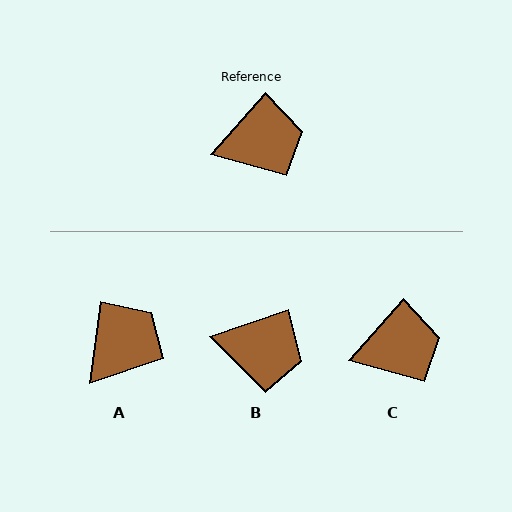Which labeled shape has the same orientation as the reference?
C.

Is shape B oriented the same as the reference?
No, it is off by about 29 degrees.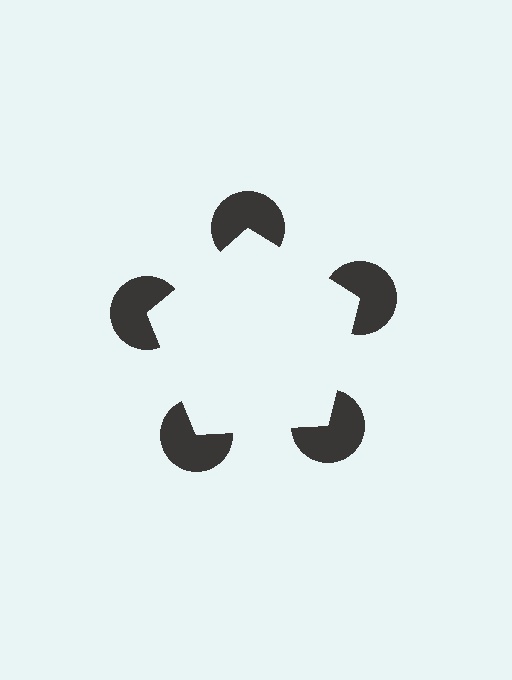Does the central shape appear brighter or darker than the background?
It typically appears slightly brighter than the background, even though no actual brightness change is drawn.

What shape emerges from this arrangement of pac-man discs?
An illusory pentagon — its edges are inferred from the aligned wedge cuts in the pac-man discs, not physically drawn.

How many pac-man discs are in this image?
There are 5 — one at each vertex of the illusory pentagon.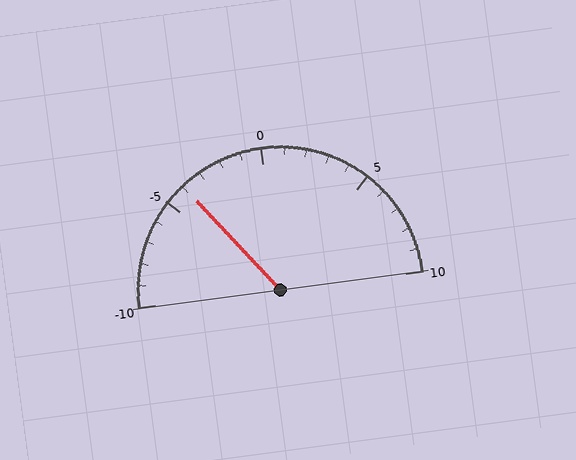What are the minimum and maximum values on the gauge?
The gauge ranges from -10 to 10.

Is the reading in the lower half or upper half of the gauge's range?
The reading is in the lower half of the range (-10 to 10).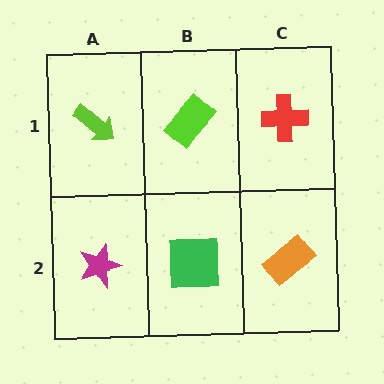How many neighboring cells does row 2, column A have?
2.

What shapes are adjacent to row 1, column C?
An orange rectangle (row 2, column C), a lime rectangle (row 1, column B).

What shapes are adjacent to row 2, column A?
A lime arrow (row 1, column A), a green square (row 2, column B).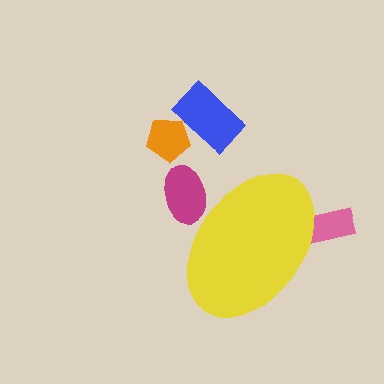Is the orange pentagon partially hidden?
No, the orange pentagon is fully visible.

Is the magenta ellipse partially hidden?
Yes, the magenta ellipse is partially hidden behind the yellow ellipse.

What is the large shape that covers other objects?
A yellow ellipse.